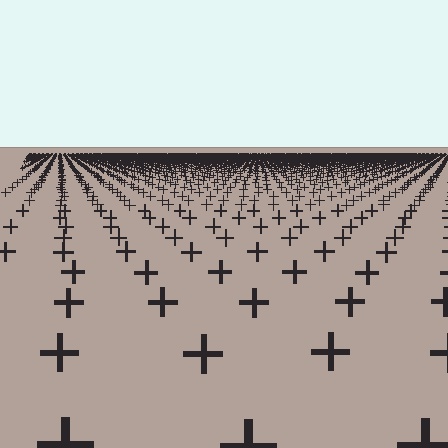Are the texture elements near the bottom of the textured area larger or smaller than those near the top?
Larger. Near the bottom, elements are closer to the viewer and appear at a bigger on-screen size.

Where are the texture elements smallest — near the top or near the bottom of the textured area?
Near the top.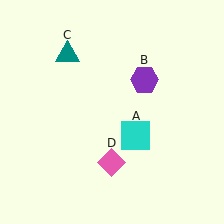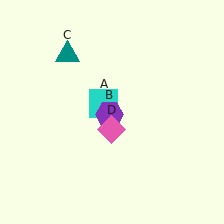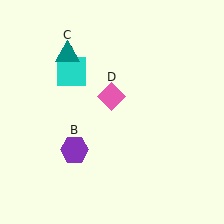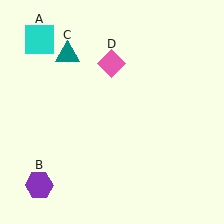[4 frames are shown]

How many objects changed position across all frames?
3 objects changed position: cyan square (object A), purple hexagon (object B), pink diamond (object D).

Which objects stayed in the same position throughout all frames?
Teal triangle (object C) remained stationary.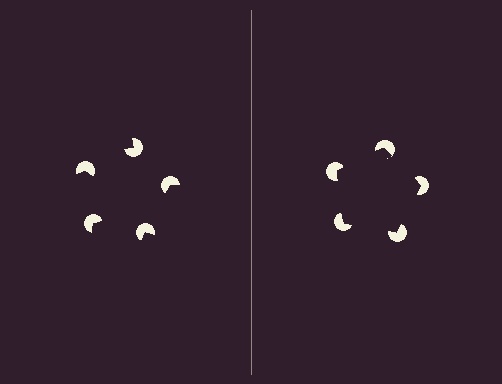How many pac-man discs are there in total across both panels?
10 — 5 on each side.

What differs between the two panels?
The pac-man discs are positioned identically on both sides; only the wedge orientations differ. On the right they align to a pentagon; on the left they are misaligned.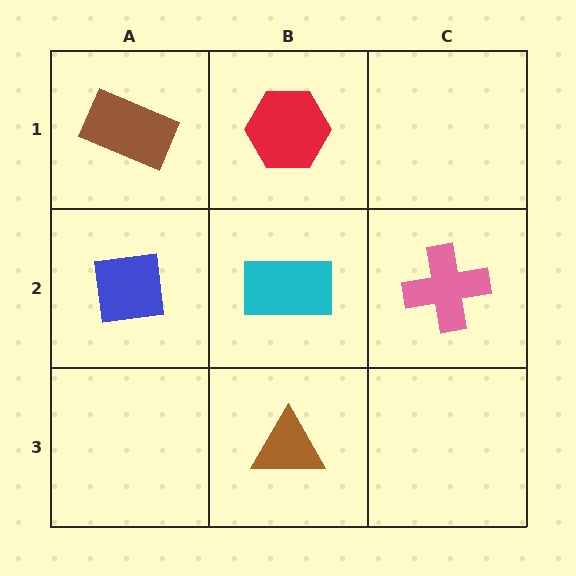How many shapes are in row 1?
2 shapes.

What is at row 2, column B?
A cyan rectangle.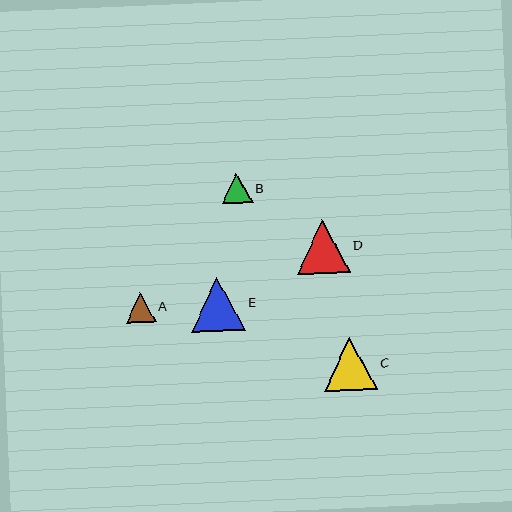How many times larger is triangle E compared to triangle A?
Triangle E is approximately 1.9 times the size of triangle A.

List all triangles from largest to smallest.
From largest to smallest: E, D, C, B, A.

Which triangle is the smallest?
Triangle A is the smallest with a size of approximately 29 pixels.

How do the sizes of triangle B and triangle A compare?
Triangle B and triangle A are approximately the same size.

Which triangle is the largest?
Triangle E is the largest with a size of approximately 55 pixels.